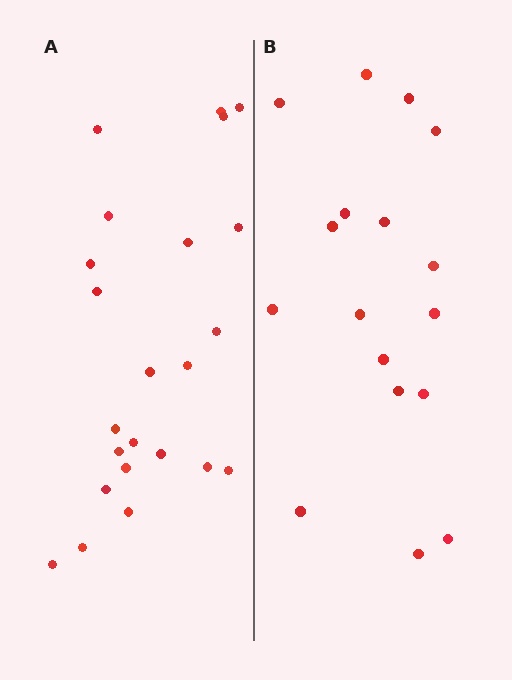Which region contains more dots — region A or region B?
Region A (the left region) has more dots.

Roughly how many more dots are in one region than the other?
Region A has about 6 more dots than region B.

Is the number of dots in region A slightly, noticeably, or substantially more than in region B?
Region A has noticeably more, but not dramatically so. The ratio is roughly 1.4 to 1.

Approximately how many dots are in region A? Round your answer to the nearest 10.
About 20 dots. (The exact count is 23, which rounds to 20.)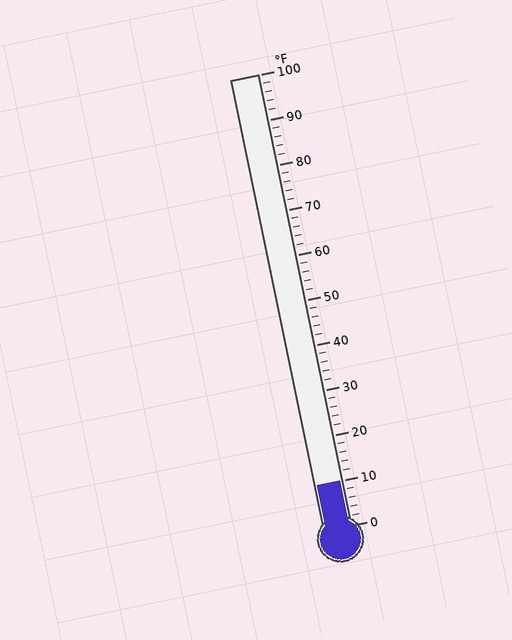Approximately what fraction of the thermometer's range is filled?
The thermometer is filled to approximately 10% of its range.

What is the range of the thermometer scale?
The thermometer scale ranges from 0°F to 100°F.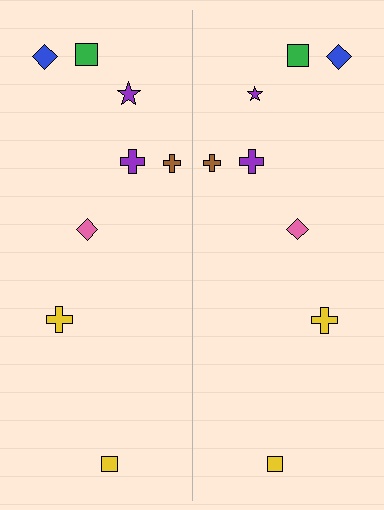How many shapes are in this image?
There are 16 shapes in this image.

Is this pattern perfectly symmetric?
No, the pattern is not perfectly symmetric. The purple star on the right side has a different size than its mirror counterpart.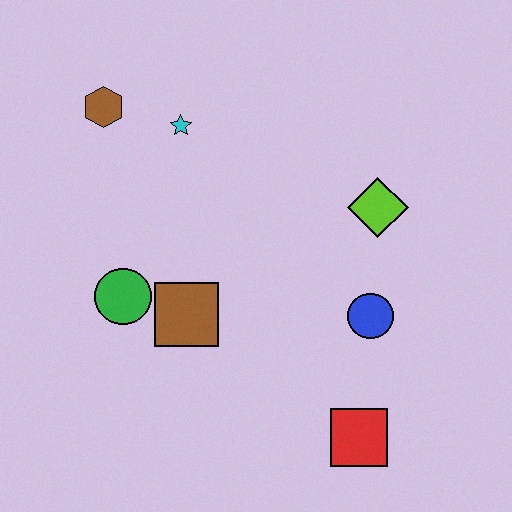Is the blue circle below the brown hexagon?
Yes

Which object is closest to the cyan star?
The brown hexagon is closest to the cyan star.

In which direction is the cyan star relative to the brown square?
The cyan star is above the brown square.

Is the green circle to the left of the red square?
Yes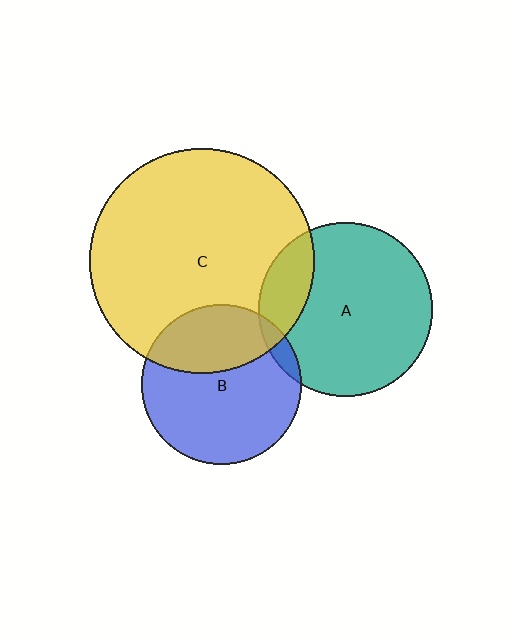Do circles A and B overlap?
Yes.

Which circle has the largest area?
Circle C (yellow).